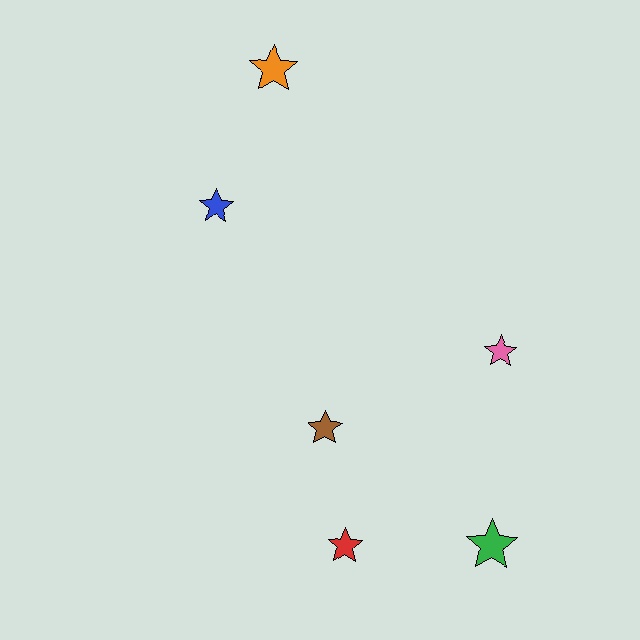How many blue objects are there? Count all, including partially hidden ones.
There is 1 blue object.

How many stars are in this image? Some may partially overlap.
There are 6 stars.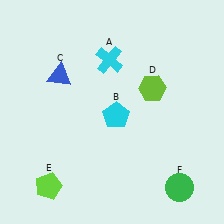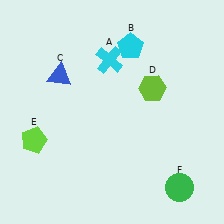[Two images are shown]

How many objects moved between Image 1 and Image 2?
2 objects moved between the two images.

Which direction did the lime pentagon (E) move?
The lime pentagon (E) moved up.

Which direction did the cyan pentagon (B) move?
The cyan pentagon (B) moved up.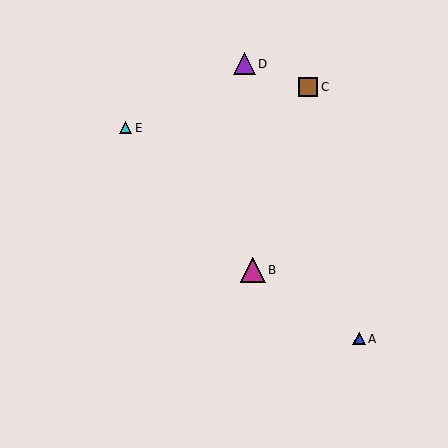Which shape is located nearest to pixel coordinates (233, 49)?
The purple triangle (labeled D) at (244, 64) is nearest to that location.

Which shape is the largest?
The magenta triangle (labeled B) is the largest.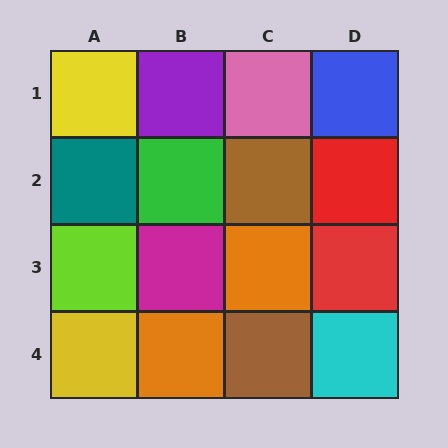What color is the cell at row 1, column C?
Pink.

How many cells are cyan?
1 cell is cyan.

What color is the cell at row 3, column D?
Red.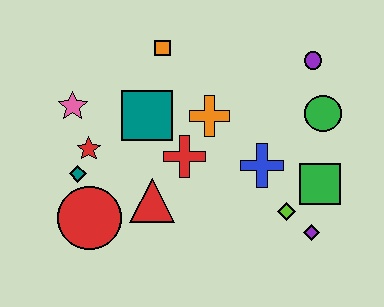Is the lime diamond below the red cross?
Yes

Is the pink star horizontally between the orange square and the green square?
No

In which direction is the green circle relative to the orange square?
The green circle is to the right of the orange square.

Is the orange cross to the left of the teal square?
No